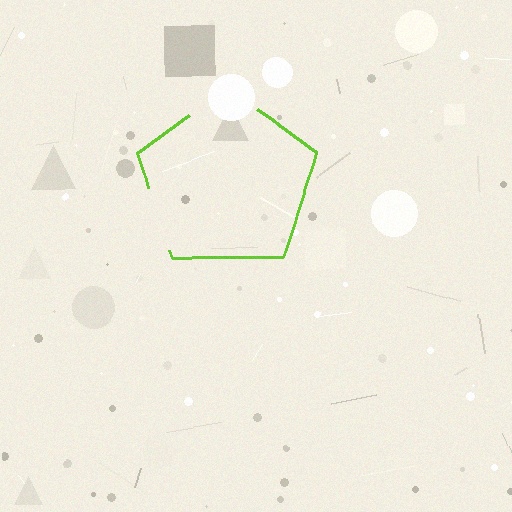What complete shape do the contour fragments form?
The contour fragments form a pentagon.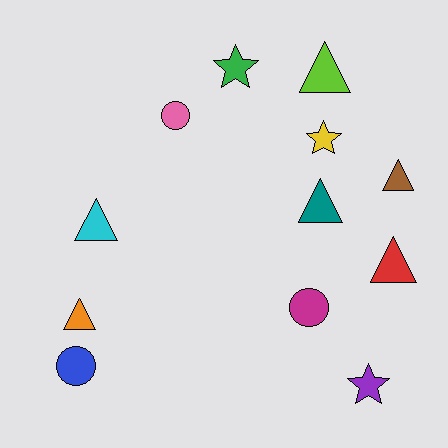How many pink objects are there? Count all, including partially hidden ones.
There is 1 pink object.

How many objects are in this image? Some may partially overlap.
There are 12 objects.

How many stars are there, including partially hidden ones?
There are 3 stars.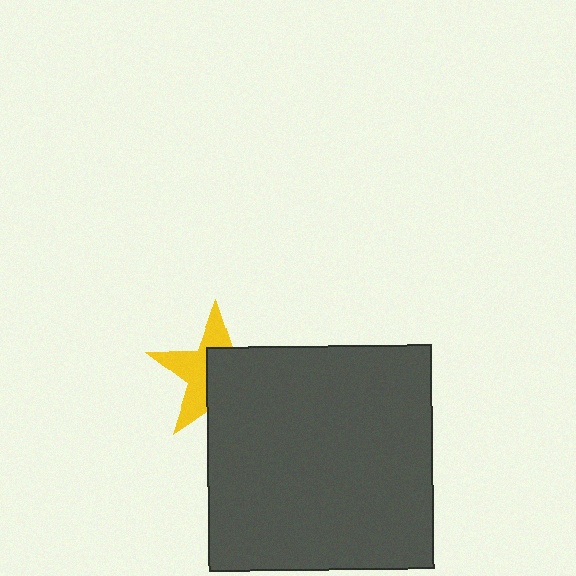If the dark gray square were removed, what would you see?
You would see the complete yellow star.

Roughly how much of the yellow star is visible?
About half of it is visible (roughly 47%).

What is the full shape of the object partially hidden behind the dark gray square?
The partially hidden object is a yellow star.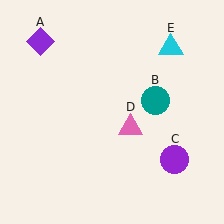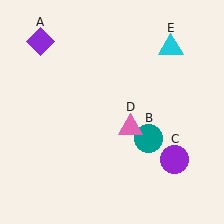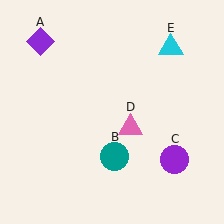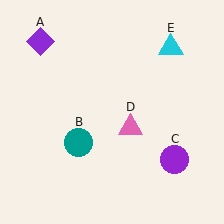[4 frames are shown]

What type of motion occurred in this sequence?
The teal circle (object B) rotated clockwise around the center of the scene.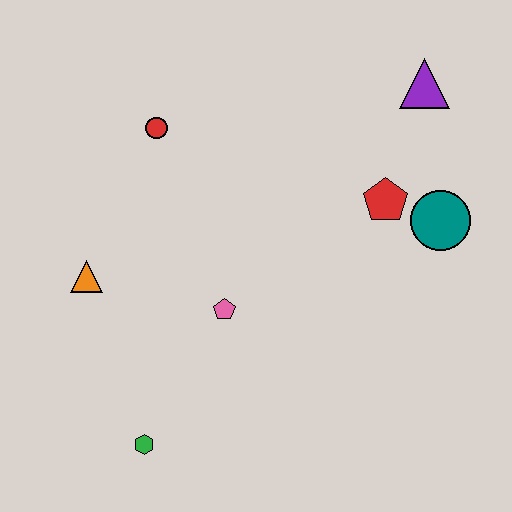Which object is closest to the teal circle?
The red pentagon is closest to the teal circle.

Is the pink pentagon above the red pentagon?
No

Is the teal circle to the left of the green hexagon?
No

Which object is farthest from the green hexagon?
The purple triangle is farthest from the green hexagon.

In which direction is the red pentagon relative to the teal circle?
The red pentagon is to the left of the teal circle.